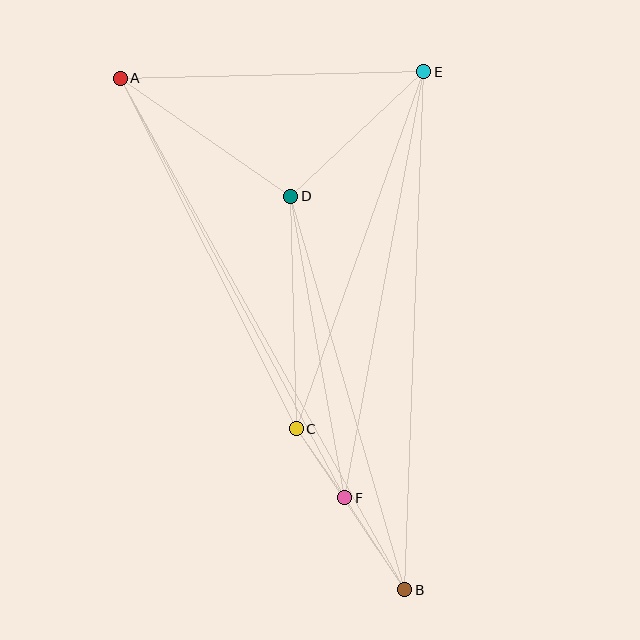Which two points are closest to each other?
Points C and F are closest to each other.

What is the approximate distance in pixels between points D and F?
The distance between D and F is approximately 306 pixels.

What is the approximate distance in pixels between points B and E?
The distance between B and E is approximately 518 pixels.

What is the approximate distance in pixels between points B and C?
The distance between B and C is approximately 194 pixels.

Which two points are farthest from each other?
Points A and B are farthest from each other.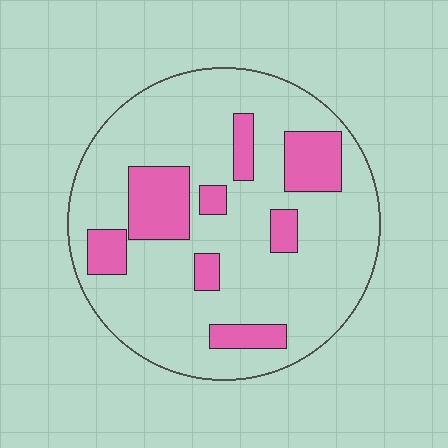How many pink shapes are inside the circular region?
8.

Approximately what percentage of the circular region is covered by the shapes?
Approximately 20%.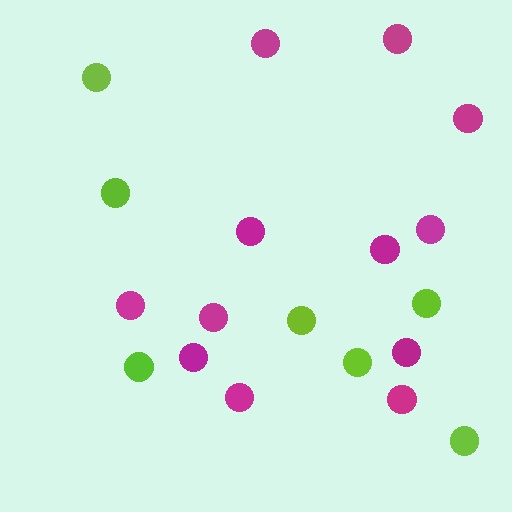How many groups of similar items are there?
There are 2 groups: one group of magenta circles (12) and one group of lime circles (7).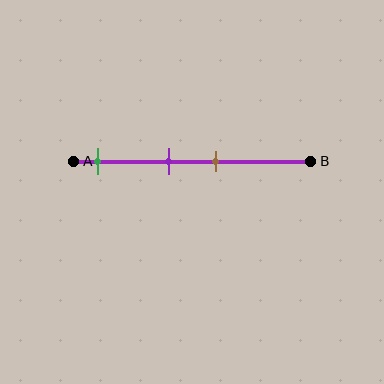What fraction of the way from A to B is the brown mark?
The brown mark is approximately 60% (0.6) of the way from A to B.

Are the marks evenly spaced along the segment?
No, the marks are not evenly spaced.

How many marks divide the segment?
There are 3 marks dividing the segment.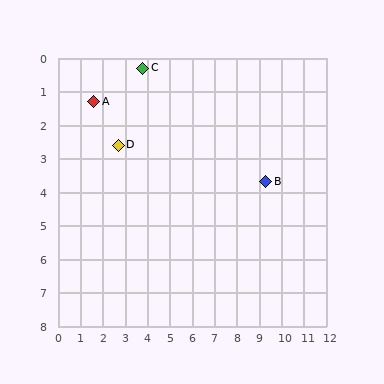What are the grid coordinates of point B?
Point B is at approximately (9.3, 3.7).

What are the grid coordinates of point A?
Point A is at approximately (1.6, 1.3).